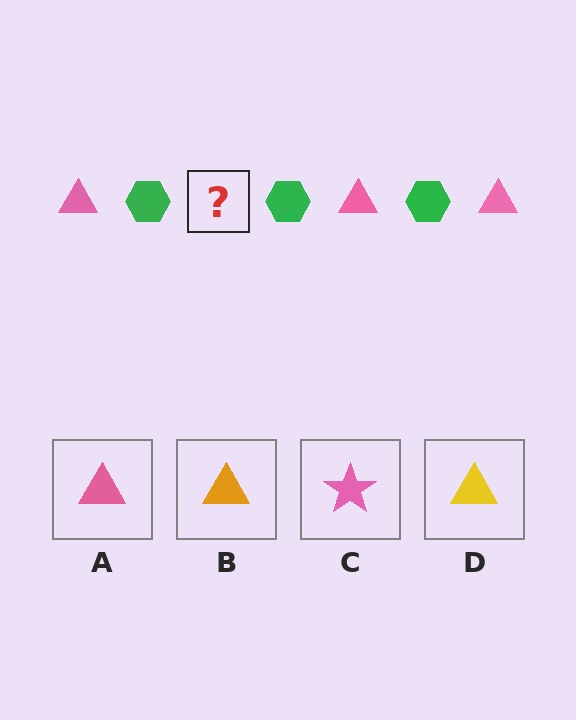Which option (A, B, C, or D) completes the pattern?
A.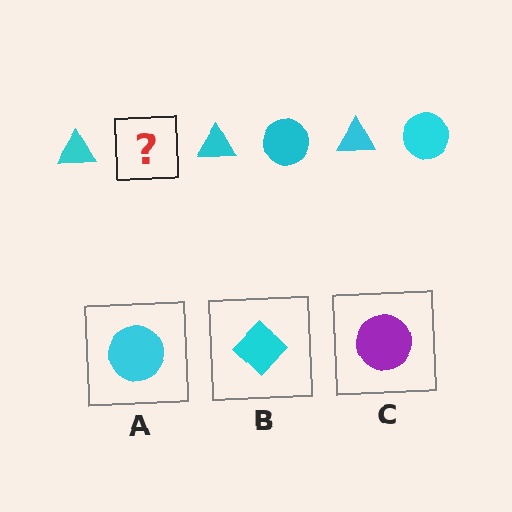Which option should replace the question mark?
Option A.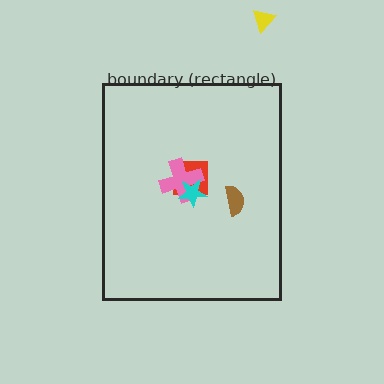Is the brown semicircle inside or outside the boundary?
Inside.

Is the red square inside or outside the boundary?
Inside.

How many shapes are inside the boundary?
4 inside, 1 outside.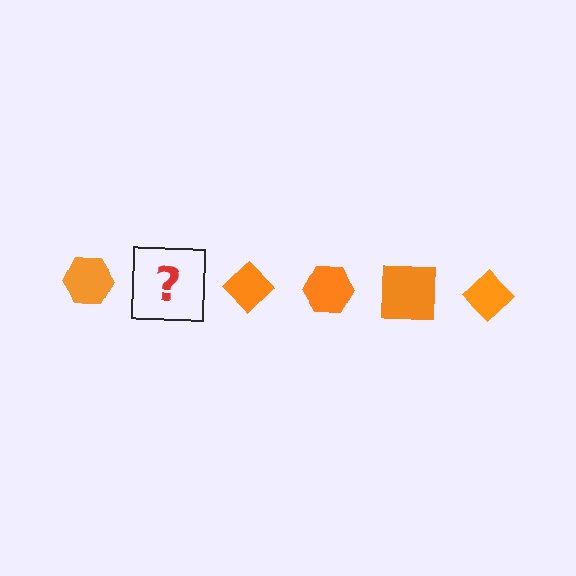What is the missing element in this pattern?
The missing element is an orange square.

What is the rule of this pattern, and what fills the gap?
The rule is that the pattern cycles through hexagon, square, diamond shapes in orange. The gap should be filled with an orange square.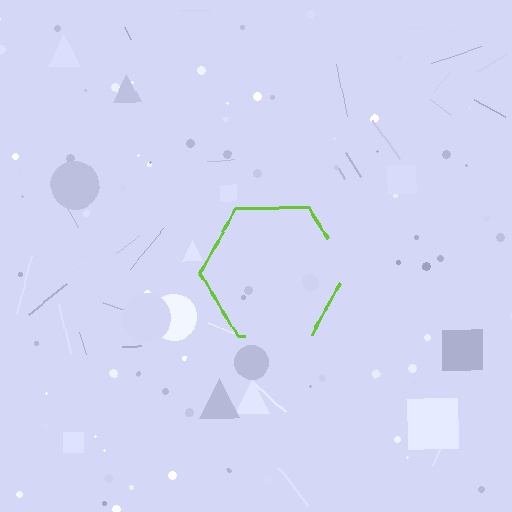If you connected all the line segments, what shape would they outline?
They would outline a hexagon.